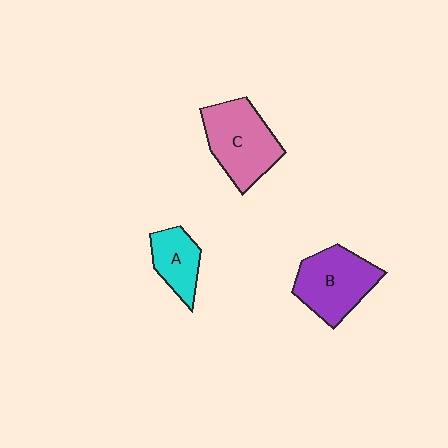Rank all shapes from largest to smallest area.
From largest to smallest: C (pink), B (purple), A (cyan).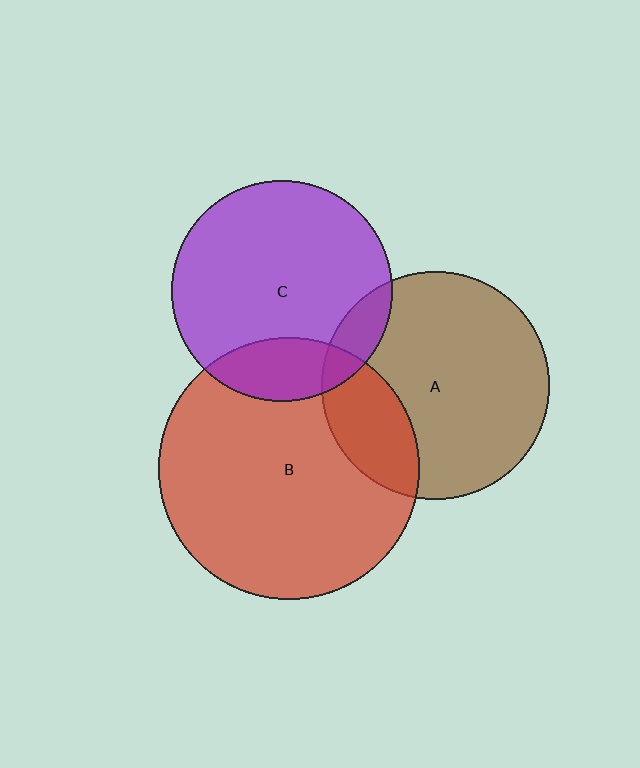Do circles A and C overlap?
Yes.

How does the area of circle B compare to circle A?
Approximately 1.3 times.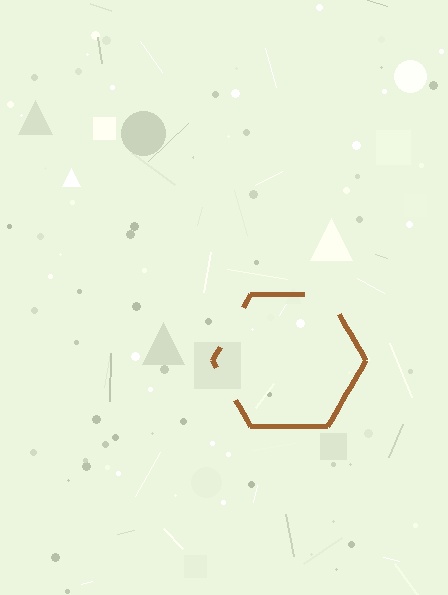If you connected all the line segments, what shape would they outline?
They would outline a hexagon.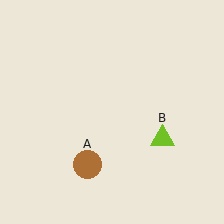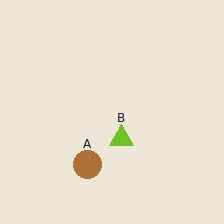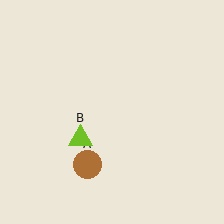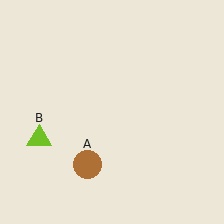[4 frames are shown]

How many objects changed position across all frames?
1 object changed position: lime triangle (object B).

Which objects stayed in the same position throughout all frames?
Brown circle (object A) remained stationary.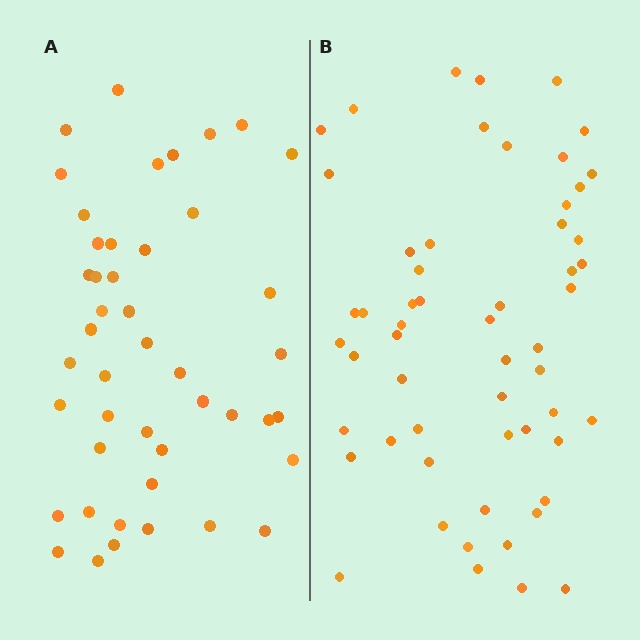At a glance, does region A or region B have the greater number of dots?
Region B (the right region) has more dots.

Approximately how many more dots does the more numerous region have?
Region B has roughly 12 or so more dots than region A.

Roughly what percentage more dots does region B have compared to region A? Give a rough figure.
About 25% more.